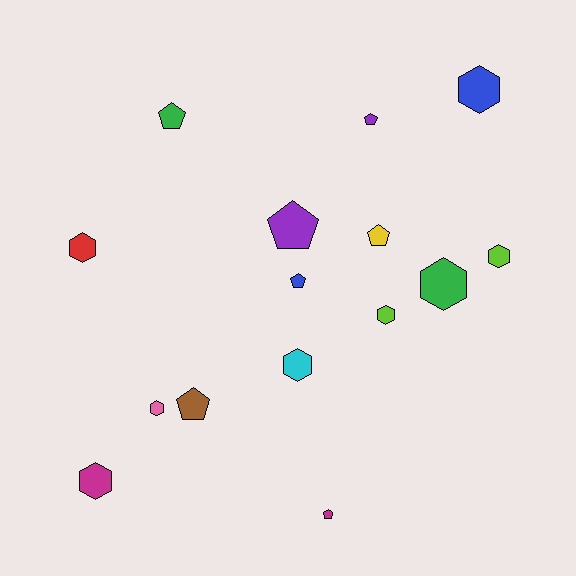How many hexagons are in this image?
There are 8 hexagons.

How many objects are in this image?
There are 15 objects.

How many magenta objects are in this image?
There are 2 magenta objects.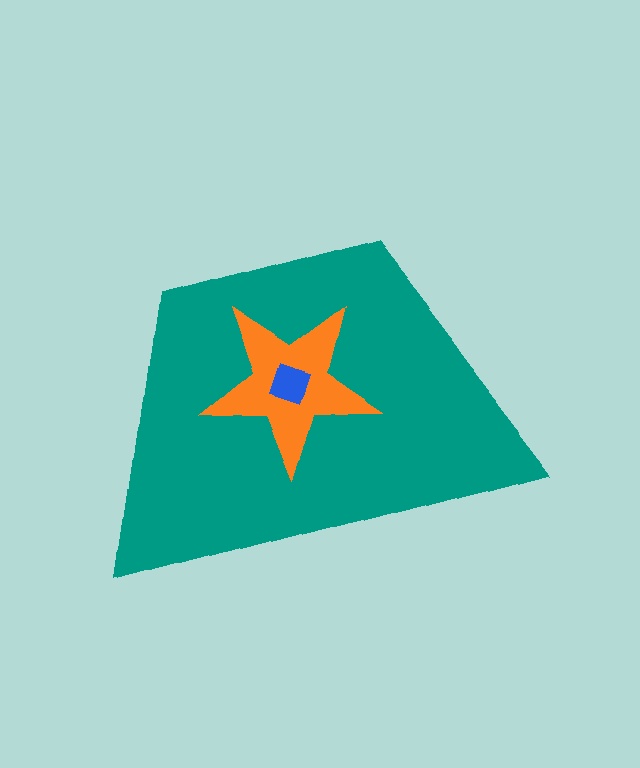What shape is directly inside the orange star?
The blue square.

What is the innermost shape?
The blue square.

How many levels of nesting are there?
3.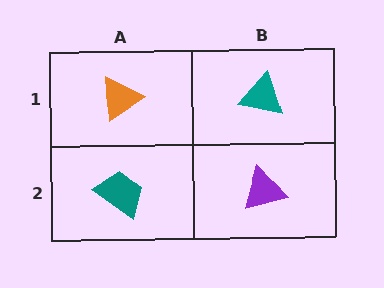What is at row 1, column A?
An orange triangle.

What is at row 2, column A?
A teal trapezoid.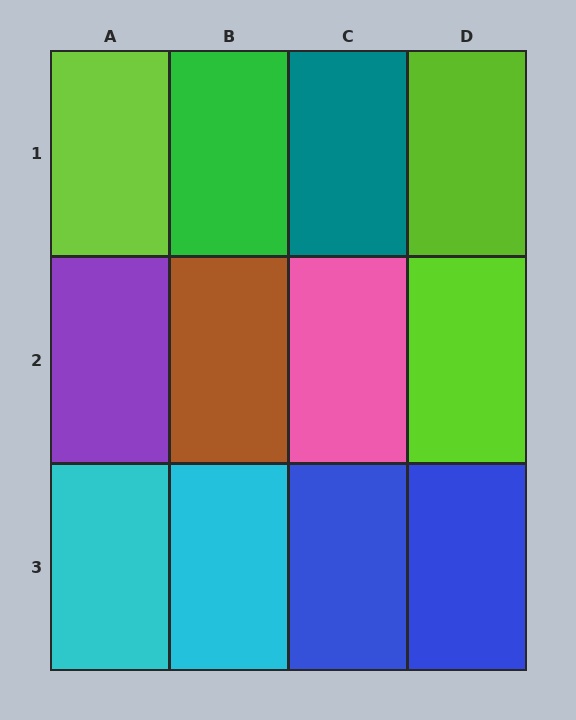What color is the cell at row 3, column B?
Cyan.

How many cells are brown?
1 cell is brown.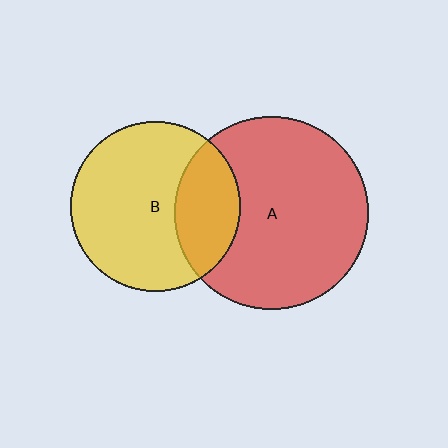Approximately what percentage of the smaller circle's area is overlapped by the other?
Approximately 30%.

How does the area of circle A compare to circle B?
Approximately 1.3 times.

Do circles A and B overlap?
Yes.